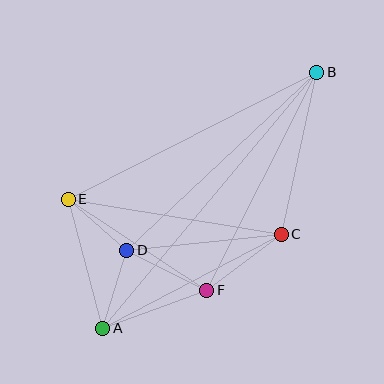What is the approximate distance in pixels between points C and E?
The distance between C and E is approximately 216 pixels.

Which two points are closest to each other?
Points D and E are closest to each other.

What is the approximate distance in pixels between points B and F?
The distance between B and F is approximately 244 pixels.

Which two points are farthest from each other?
Points A and B are farthest from each other.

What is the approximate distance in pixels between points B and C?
The distance between B and C is approximately 165 pixels.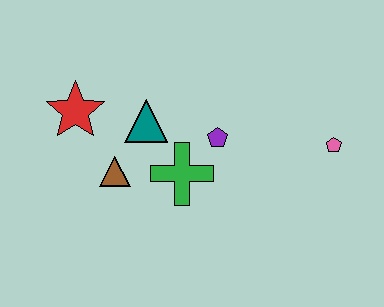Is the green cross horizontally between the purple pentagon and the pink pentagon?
No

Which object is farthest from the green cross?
The pink pentagon is farthest from the green cross.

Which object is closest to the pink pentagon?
The purple pentagon is closest to the pink pentagon.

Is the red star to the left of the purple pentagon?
Yes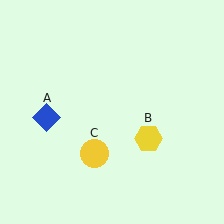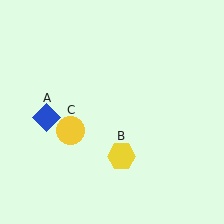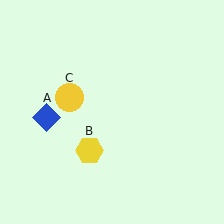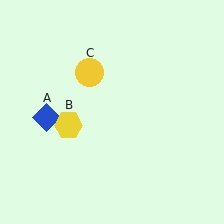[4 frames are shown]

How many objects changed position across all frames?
2 objects changed position: yellow hexagon (object B), yellow circle (object C).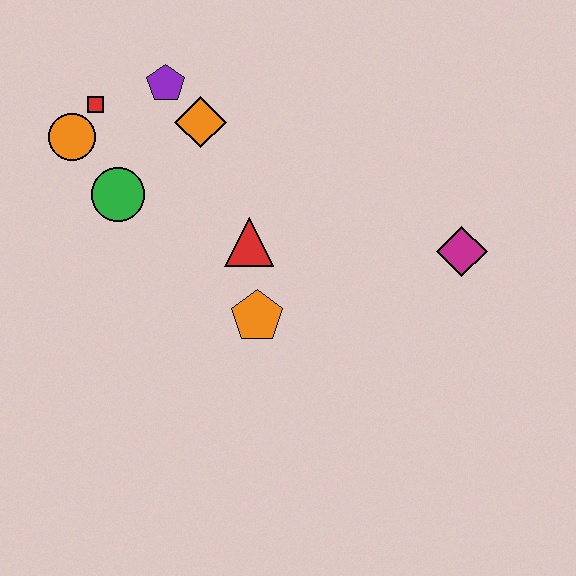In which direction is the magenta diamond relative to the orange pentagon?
The magenta diamond is to the right of the orange pentagon.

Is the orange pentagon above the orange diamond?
No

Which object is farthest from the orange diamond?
The magenta diamond is farthest from the orange diamond.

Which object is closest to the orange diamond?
The purple pentagon is closest to the orange diamond.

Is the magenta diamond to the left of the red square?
No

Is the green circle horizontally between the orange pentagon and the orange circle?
Yes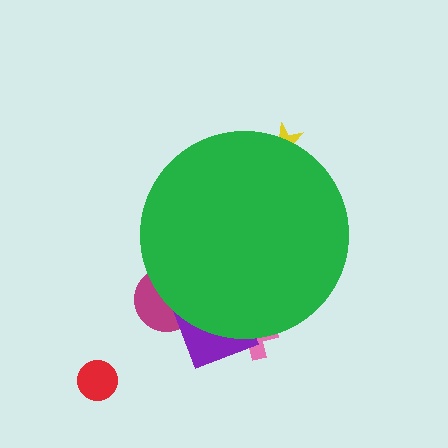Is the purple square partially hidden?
Yes, the purple square is partially hidden behind the green circle.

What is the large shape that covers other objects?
A green circle.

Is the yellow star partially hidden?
Yes, the yellow star is partially hidden behind the green circle.